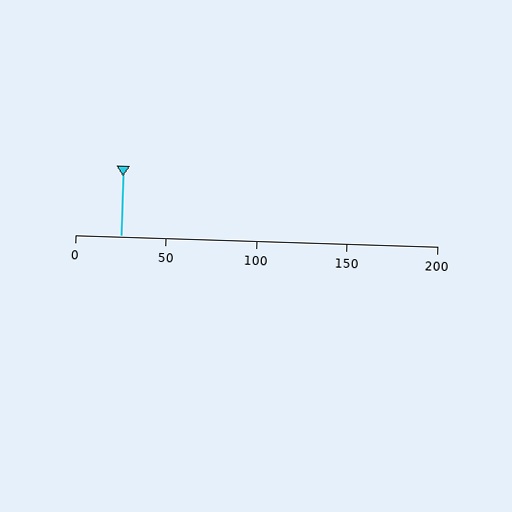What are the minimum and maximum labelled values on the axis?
The axis runs from 0 to 200.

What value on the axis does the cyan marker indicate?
The marker indicates approximately 25.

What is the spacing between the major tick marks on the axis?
The major ticks are spaced 50 apart.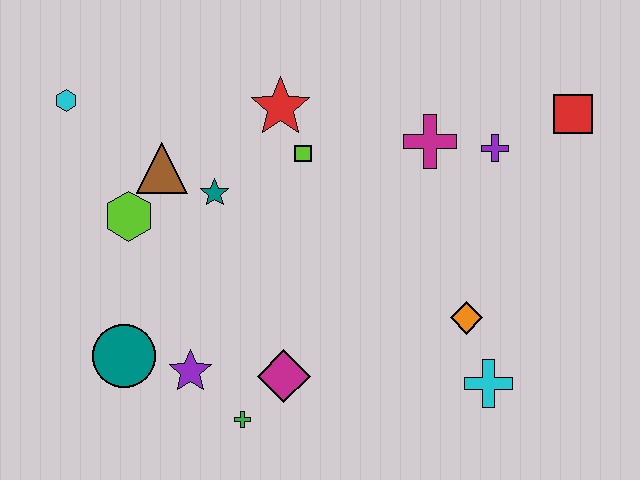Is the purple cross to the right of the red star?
Yes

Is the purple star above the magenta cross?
No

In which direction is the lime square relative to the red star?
The lime square is below the red star.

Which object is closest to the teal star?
The brown triangle is closest to the teal star.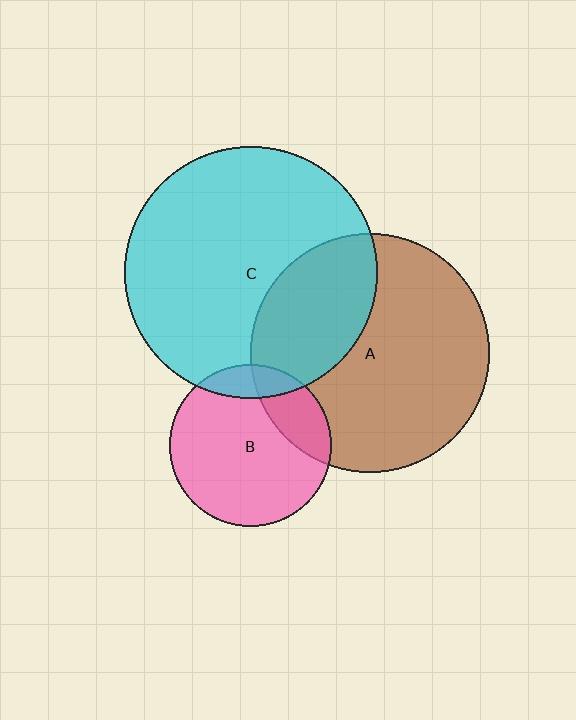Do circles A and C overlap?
Yes.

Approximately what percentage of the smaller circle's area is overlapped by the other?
Approximately 30%.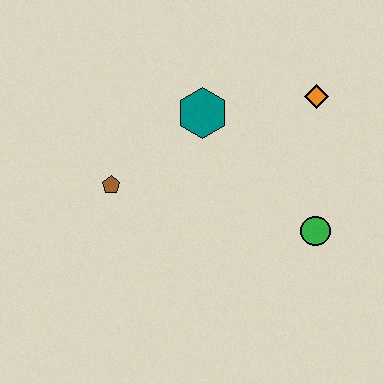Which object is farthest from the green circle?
The brown pentagon is farthest from the green circle.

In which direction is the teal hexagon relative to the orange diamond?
The teal hexagon is to the left of the orange diamond.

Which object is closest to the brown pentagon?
The teal hexagon is closest to the brown pentagon.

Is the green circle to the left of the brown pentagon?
No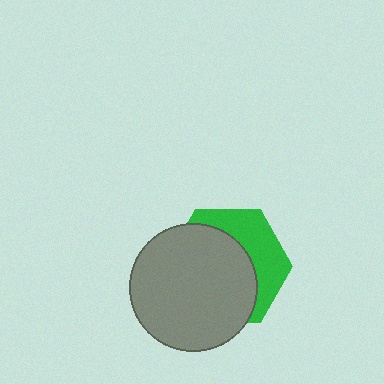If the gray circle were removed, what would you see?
You would see the complete green hexagon.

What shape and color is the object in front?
The object in front is a gray circle.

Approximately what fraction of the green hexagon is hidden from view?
Roughly 63% of the green hexagon is hidden behind the gray circle.